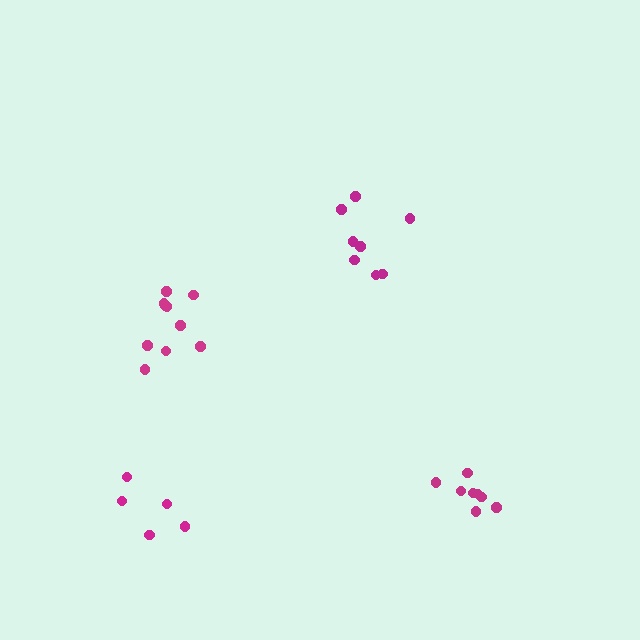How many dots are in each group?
Group 1: 10 dots, Group 2: 8 dots, Group 3: 5 dots, Group 4: 8 dots (31 total).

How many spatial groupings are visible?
There are 4 spatial groupings.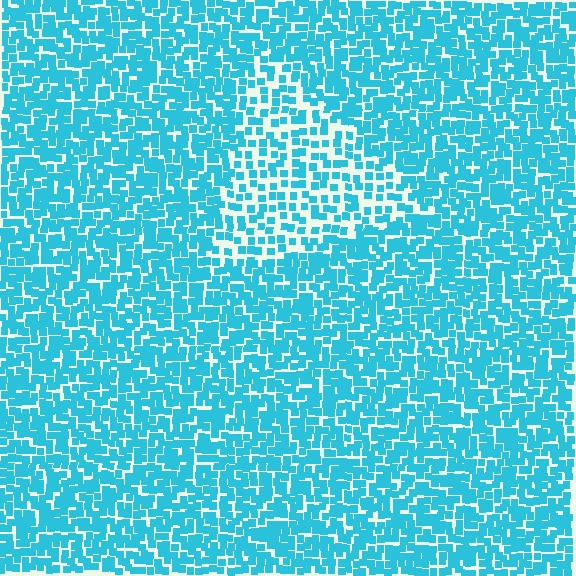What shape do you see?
I see a triangle.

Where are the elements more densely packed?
The elements are more densely packed outside the triangle boundary.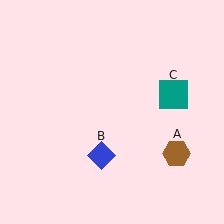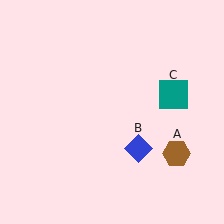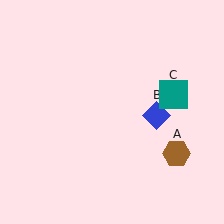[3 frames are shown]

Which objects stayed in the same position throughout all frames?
Brown hexagon (object A) and teal square (object C) remained stationary.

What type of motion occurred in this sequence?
The blue diamond (object B) rotated counterclockwise around the center of the scene.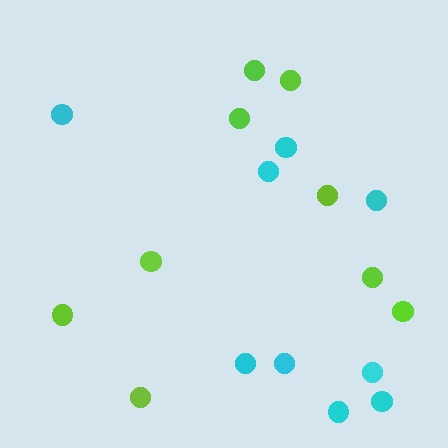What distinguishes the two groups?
There are 2 groups: one group of cyan circles (9) and one group of lime circles (9).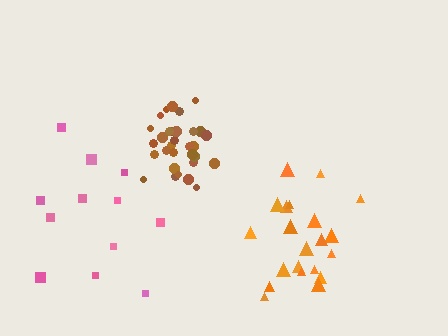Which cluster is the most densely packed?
Brown.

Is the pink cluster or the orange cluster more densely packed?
Orange.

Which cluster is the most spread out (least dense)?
Pink.